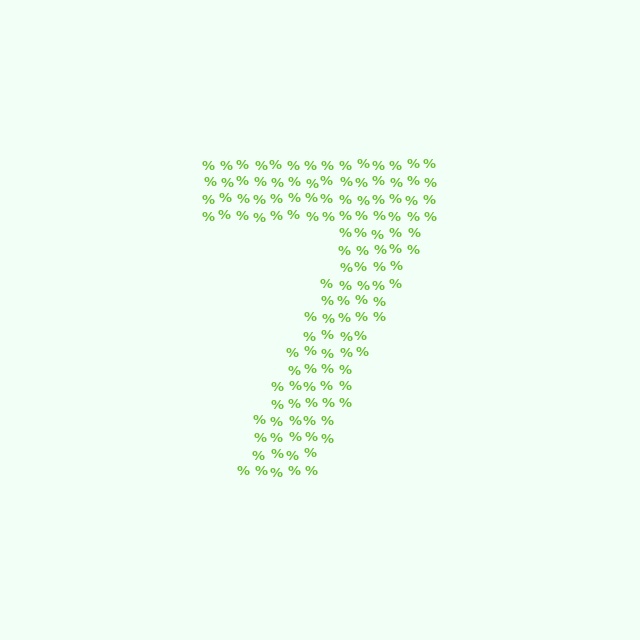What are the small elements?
The small elements are percent signs.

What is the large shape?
The large shape is the digit 7.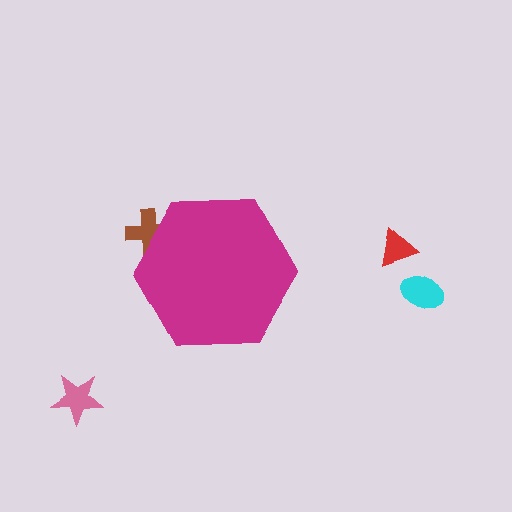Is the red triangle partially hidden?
No, the red triangle is fully visible.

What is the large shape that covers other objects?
A magenta hexagon.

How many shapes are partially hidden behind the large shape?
1 shape is partially hidden.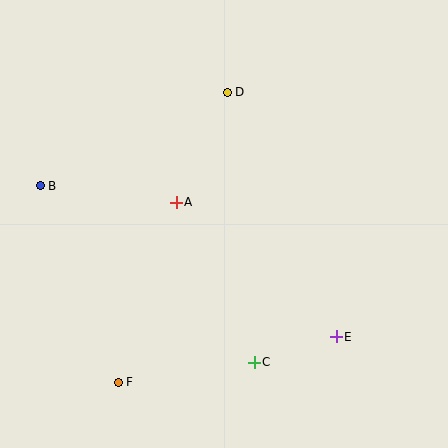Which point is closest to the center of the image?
Point A at (176, 202) is closest to the center.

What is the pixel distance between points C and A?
The distance between C and A is 178 pixels.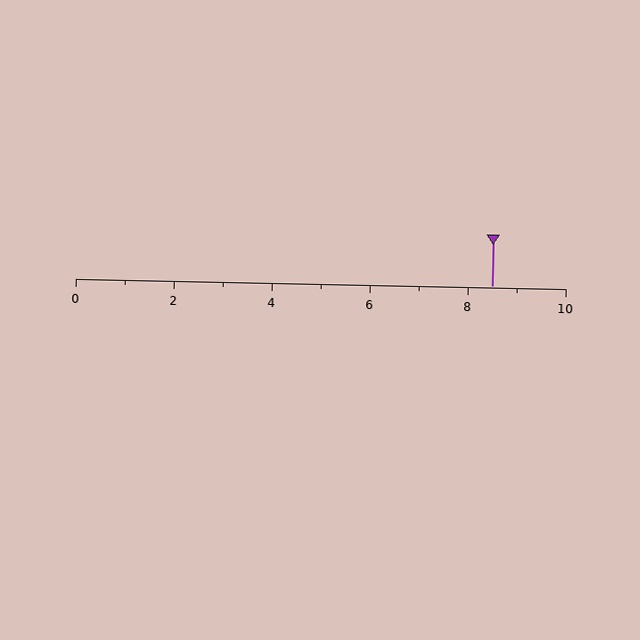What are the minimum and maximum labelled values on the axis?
The axis runs from 0 to 10.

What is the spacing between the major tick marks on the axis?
The major ticks are spaced 2 apart.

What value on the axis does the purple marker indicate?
The marker indicates approximately 8.5.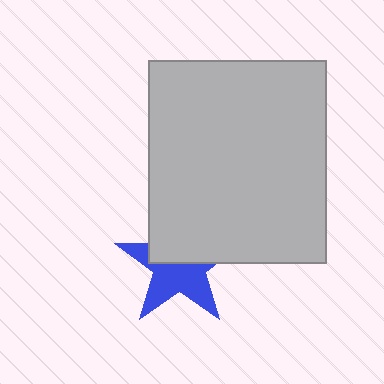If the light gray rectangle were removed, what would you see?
You would see the complete blue star.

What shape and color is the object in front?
The object in front is a light gray rectangle.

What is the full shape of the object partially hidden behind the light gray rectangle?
The partially hidden object is a blue star.